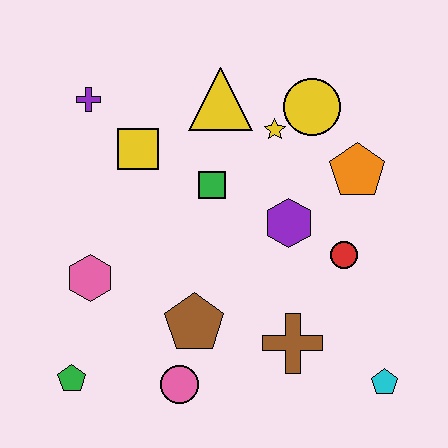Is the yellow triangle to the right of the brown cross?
No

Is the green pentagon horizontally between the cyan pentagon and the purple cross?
No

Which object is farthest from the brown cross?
The purple cross is farthest from the brown cross.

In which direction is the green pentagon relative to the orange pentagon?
The green pentagon is to the left of the orange pentagon.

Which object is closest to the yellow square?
The purple cross is closest to the yellow square.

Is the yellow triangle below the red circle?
No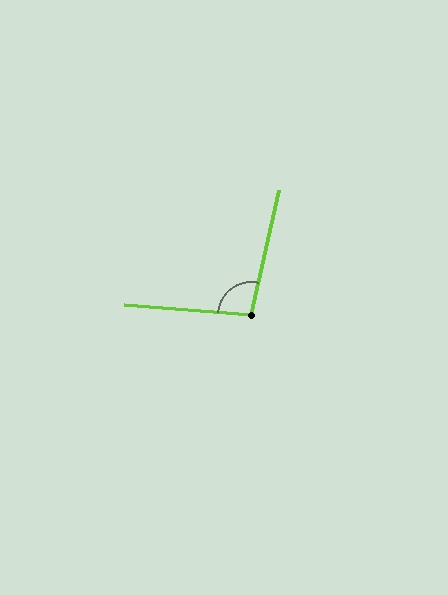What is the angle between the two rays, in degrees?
Approximately 98 degrees.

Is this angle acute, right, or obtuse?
It is obtuse.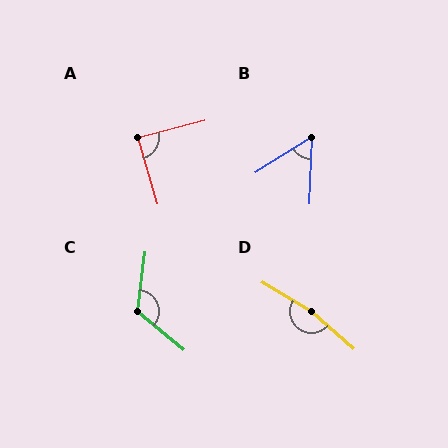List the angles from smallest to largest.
B (56°), A (88°), C (123°), D (169°).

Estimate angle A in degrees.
Approximately 88 degrees.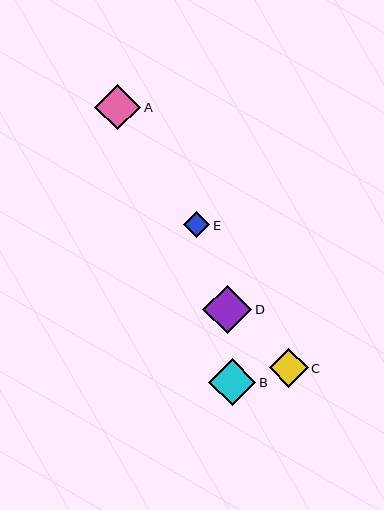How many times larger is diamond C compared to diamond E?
Diamond C is approximately 1.5 times the size of diamond E.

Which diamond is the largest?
Diamond D is the largest with a size of approximately 49 pixels.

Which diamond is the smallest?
Diamond E is the smallest with a size of approximately 26 pixels.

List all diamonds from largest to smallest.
From largest to smallest: D, B, A, C, E.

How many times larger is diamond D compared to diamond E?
Diamond D is approximately 1.9 times the size of diamond E.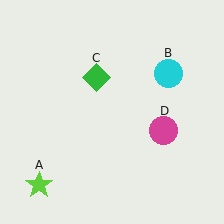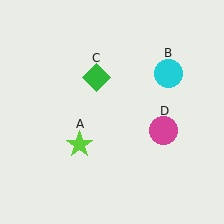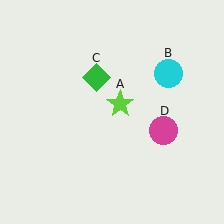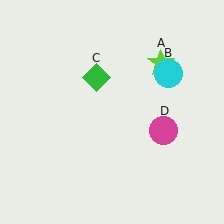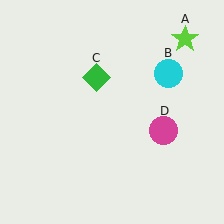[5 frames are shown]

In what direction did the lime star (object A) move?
The lime star (object A) moved up and to the right.